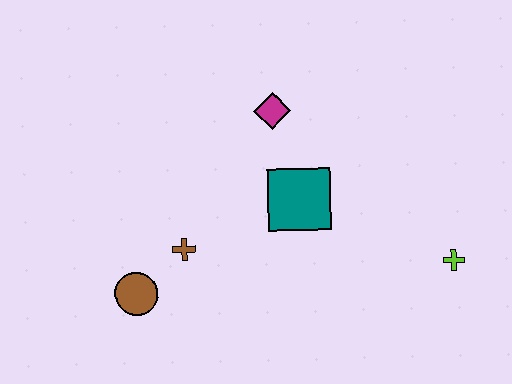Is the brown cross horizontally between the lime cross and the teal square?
No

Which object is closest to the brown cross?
The brown circle is closest to the brown cross.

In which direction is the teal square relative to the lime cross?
The teal square is to the left of the lime cross.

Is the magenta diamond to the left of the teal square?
Yes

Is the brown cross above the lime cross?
Yes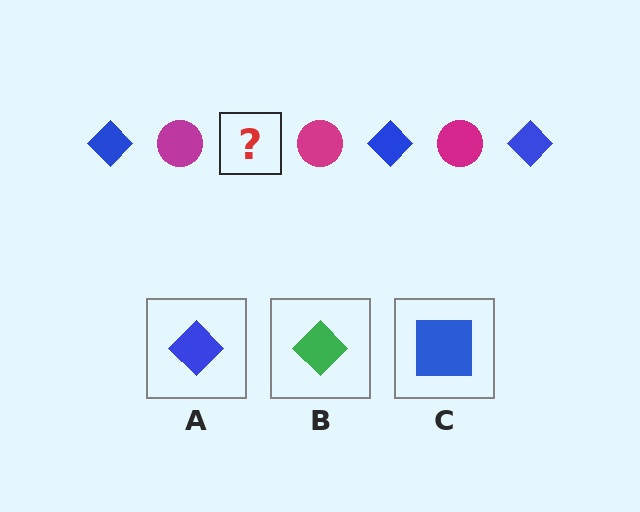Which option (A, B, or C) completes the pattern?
A.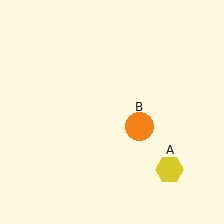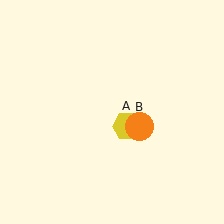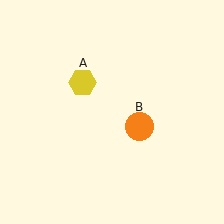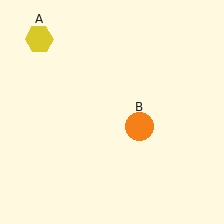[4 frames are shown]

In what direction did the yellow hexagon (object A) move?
The yellow hexagon (object A) moved up and to the left.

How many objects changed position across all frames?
1 object changed position: yellow hexagon (object A).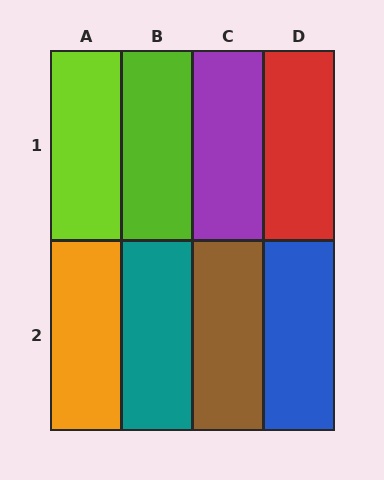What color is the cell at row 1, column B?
Lime.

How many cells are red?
1 cell is red.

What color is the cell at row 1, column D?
Red.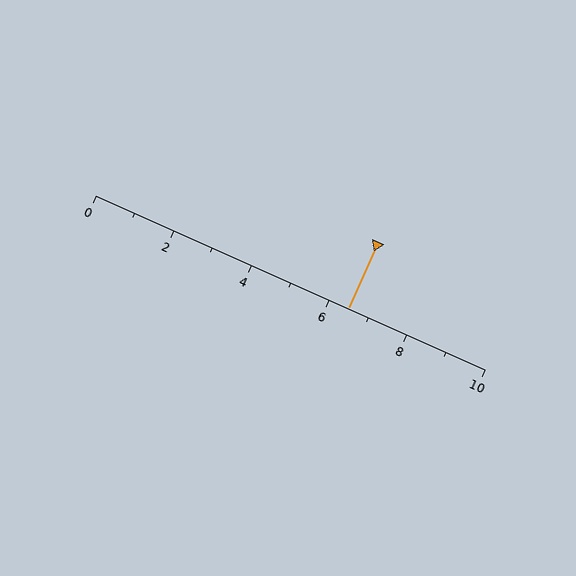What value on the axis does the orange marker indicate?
The marker indicates approximately 6.5.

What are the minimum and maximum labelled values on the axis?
The axis runs from 0 to 10.